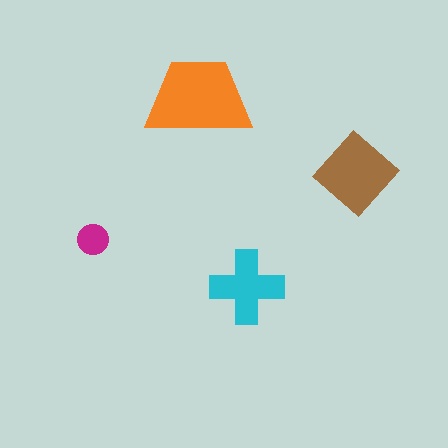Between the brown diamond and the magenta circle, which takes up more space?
The brown diamond.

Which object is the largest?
The orange trapezoid.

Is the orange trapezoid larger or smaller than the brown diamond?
Larger.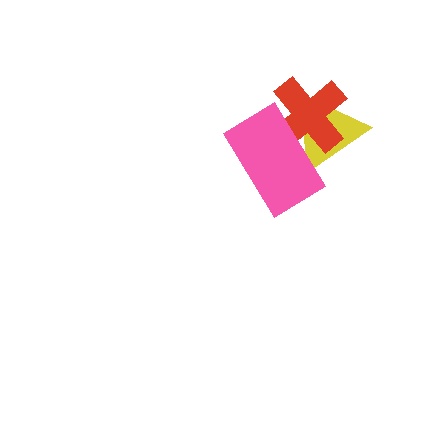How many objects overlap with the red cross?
2 objects overlap with the red cross.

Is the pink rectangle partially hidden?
No, no other shape covers it.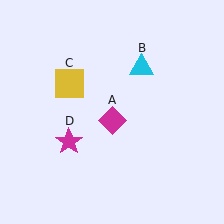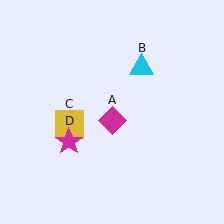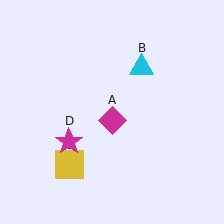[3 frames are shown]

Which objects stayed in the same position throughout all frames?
Magenta diamond (object A) and cyan triangle (object B) and magenta star (object D) remained stationary.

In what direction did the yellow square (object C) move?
The yellow square (object C) moved down.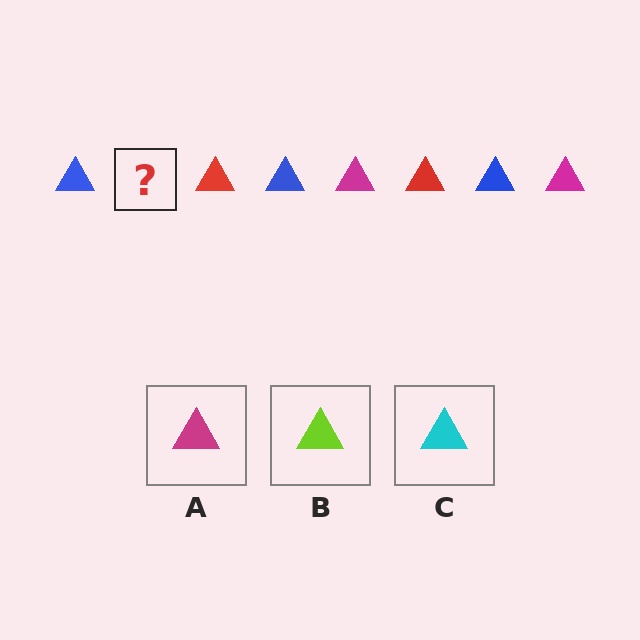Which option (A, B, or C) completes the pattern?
A.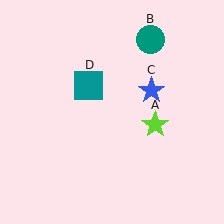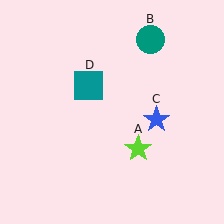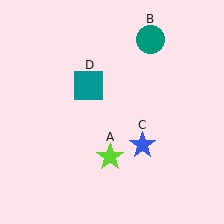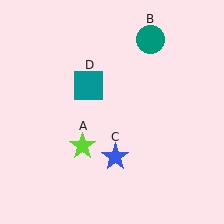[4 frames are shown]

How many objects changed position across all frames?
2 objects changed position: lime star (object A), blue star (object C).